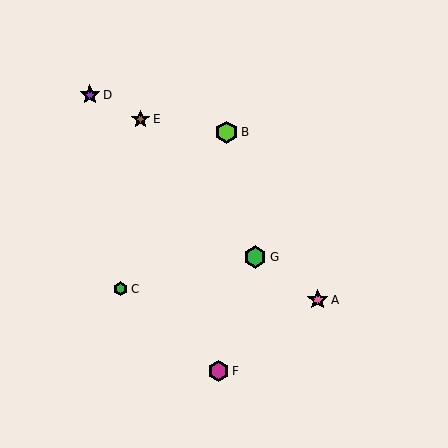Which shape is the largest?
The lime hexagon (labeled B) is the largest.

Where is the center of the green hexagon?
The center of the green hexagon is at (121, 289).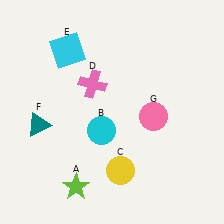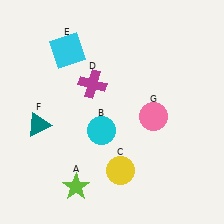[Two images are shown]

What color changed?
The cross (D) changed from pink in Image 1 to magenta in Image 2.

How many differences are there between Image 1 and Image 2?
There is 1 difference between the two images.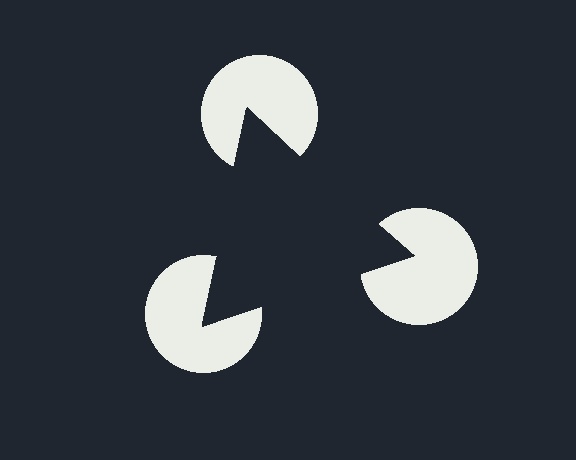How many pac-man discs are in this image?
There are 3 — one at each vertex of the illusory triangle.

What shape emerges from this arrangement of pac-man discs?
An illusory triangle — its edges are inferred from the aligned wedge cuts in the pac-man discs, not physically drawn.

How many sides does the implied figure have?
3 sides.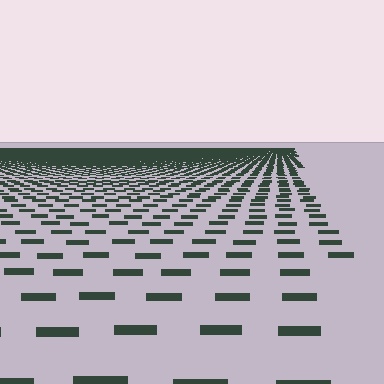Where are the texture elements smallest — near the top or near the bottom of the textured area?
Near the top.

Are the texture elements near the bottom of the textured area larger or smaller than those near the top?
Larger. Near the bottom, elements are closer to the viewer and appear at a bigger on-screen size.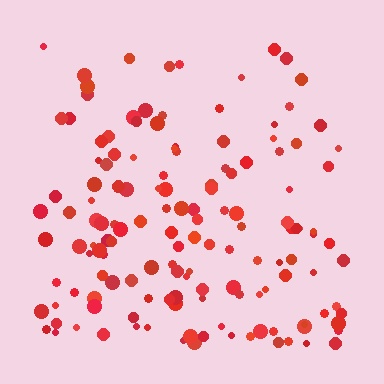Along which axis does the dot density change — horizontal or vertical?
Vertical.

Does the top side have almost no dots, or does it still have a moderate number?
Still a moderate number, just noticeably fewer than the bottom.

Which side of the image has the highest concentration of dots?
The bottom.